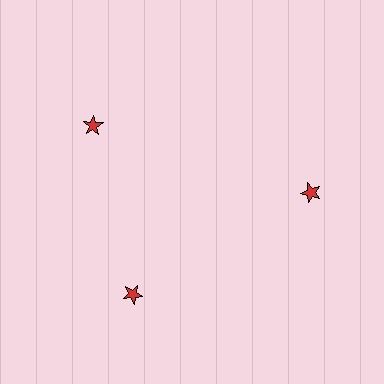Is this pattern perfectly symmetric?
No. The 3 red stars are arranged in a ring, but one element near the 11 o'clock position is rotated out of alignment along the ring, breaking the 3-fold rotational symmetry.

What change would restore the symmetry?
The symmetry would be restored by rotating it back into even spacing with its neighbors so that all 3 stars sit at equal angles and equal distance from the center.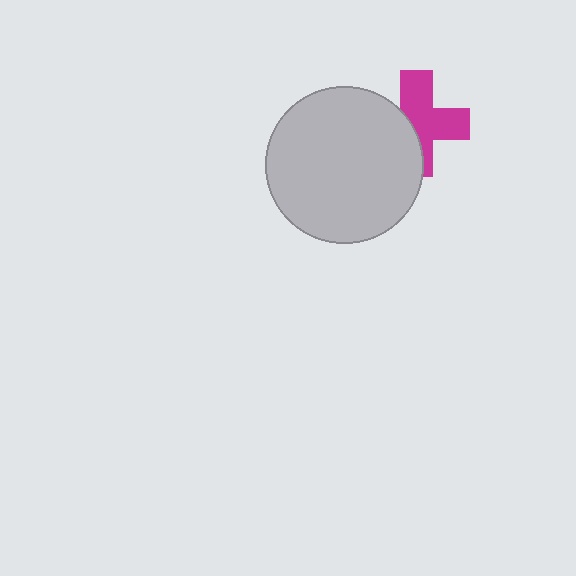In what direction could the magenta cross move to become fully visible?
The magenta cross could move right. That would shift it out from behind the light gray circle entirely.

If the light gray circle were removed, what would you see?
You would see the complete magenta cross.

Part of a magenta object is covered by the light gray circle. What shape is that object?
It is a cross.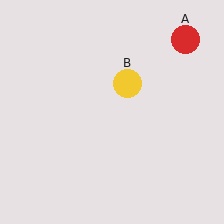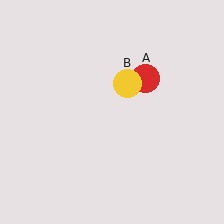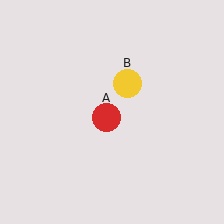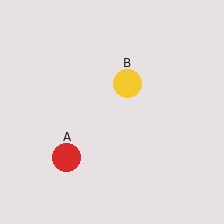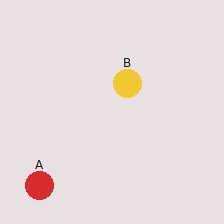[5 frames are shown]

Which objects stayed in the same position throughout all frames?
Yellow circle (object B) remained stationary.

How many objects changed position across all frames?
1 object changed position: red circle (object A).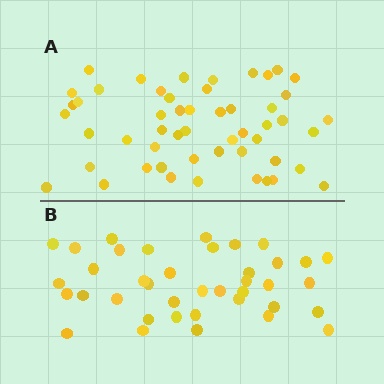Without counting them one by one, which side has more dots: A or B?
Region A (the top region) has more dots.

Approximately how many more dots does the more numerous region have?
Region A has approximately 15 more dots than region B.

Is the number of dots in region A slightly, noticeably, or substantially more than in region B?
Region A has noticeably more, but not dramatically so. The ratio is roughly 1.3 to 1.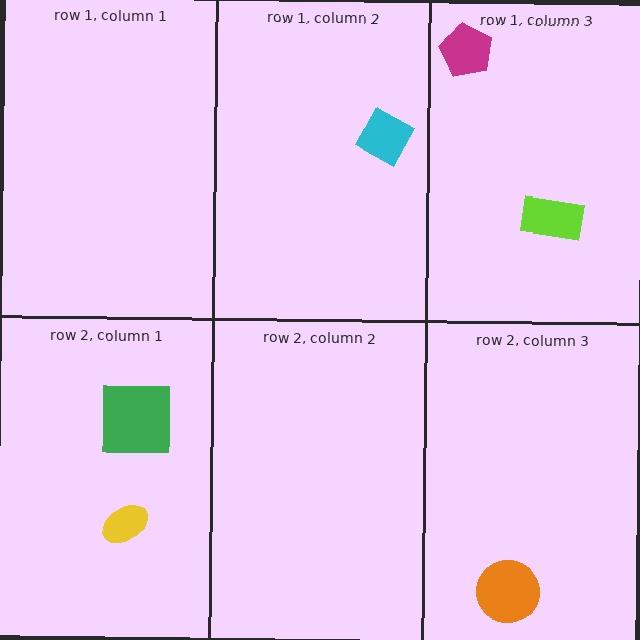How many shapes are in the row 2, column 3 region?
1.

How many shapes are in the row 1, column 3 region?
2.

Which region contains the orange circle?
The row 2, column 3 region.